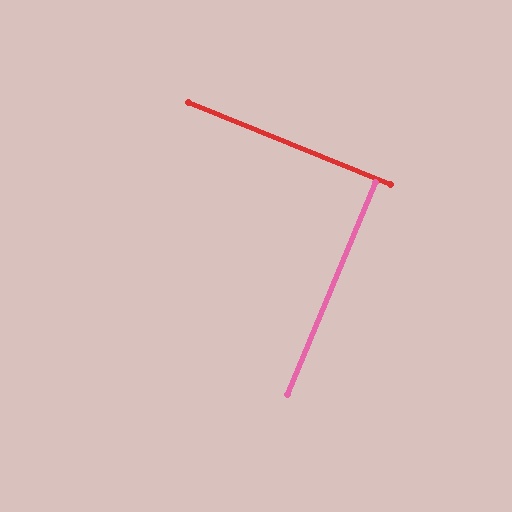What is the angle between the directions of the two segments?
Approximately 90 degrees.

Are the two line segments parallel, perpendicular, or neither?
Perpendicular — they meet at approximately 90°.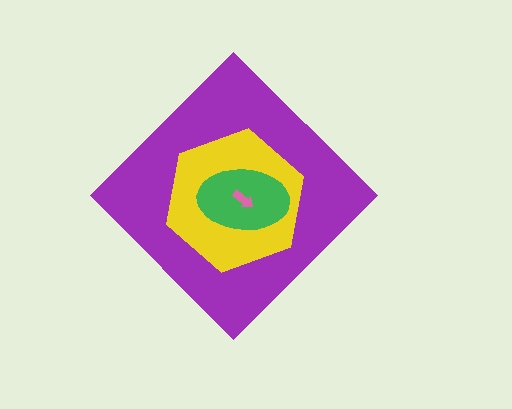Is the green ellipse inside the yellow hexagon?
Yes.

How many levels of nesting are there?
4.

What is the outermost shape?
The purple diamond.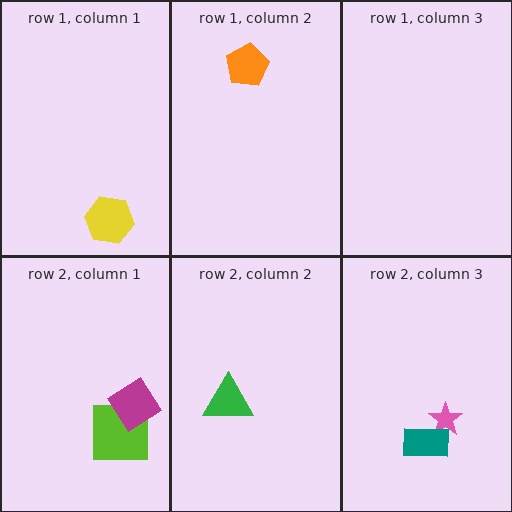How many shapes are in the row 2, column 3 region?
2.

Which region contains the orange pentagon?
The row 1, column 2 region.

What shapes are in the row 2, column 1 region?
The lime square, the magenta diamond.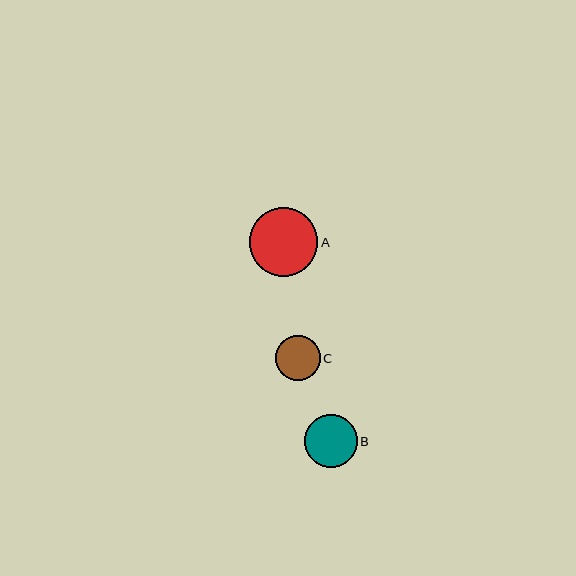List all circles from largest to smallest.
From largest to smallest: A, B, C.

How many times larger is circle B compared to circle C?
Circle B is approximately 1.2 times the size of circle C.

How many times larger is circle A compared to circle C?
Circle A is approximately 1.5 times the size of circle C.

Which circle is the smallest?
Circle C is the smallest with a size of approximately 44 pixels.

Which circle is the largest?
Circle A is the largest with a size of approximately 69 pixels.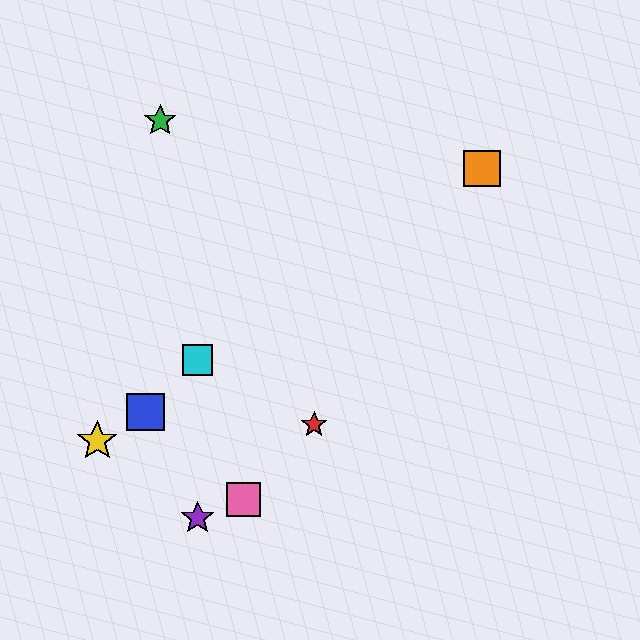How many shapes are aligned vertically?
2 shapes (the purple star, the cyan square) are aligned vertically.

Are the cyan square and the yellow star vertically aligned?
No, the cyan square is at x≈198 and the yellow star is at x≈97.